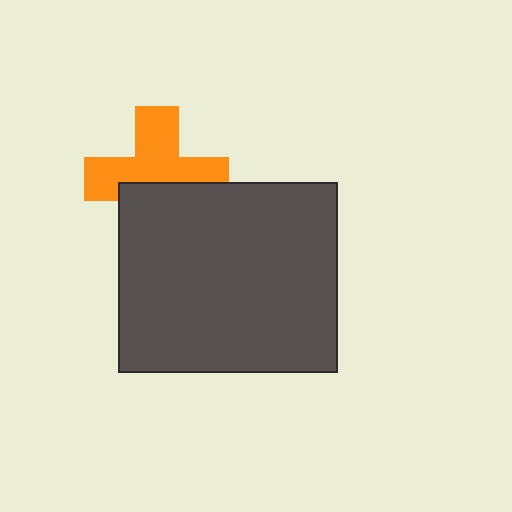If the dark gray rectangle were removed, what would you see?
You would see the complete orange cross.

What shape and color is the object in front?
The object in front is a dark gray rectangle.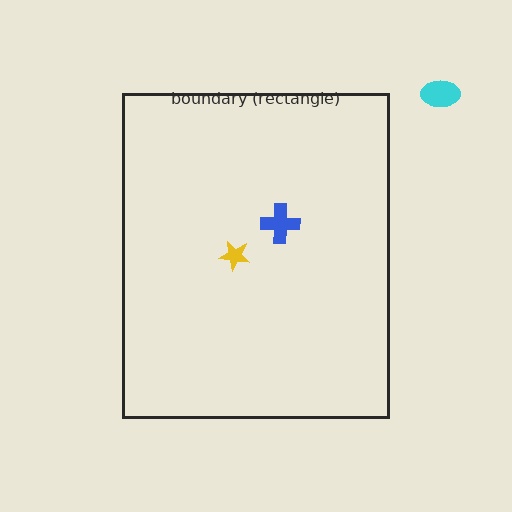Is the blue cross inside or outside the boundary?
Inside.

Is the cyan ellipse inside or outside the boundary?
Outside.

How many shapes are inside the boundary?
2 inside, 1 outside.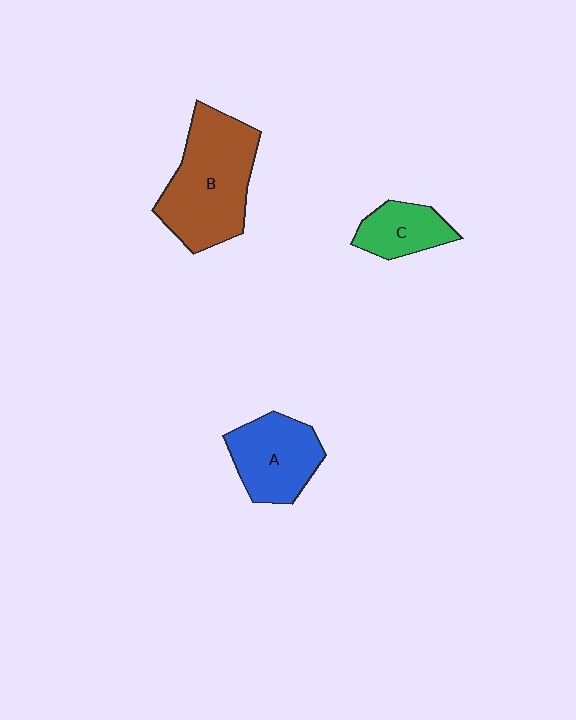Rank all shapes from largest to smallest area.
From largest to smallest: B (brown), A (blue), C (green).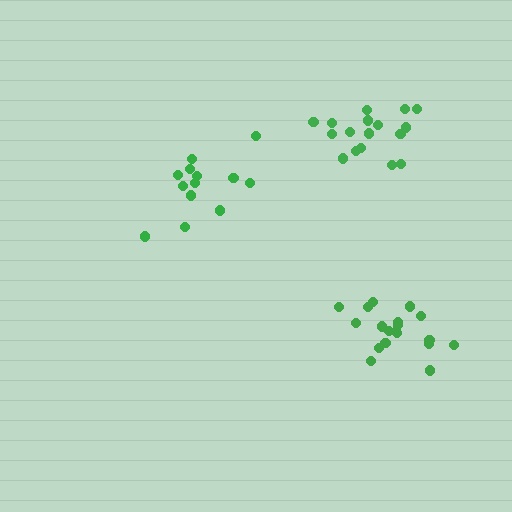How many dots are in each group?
Group 1: 13 dots, Group 2: 17 dots, Group 3: 19 dots (49 total).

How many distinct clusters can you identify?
There are 3 distinct clusters.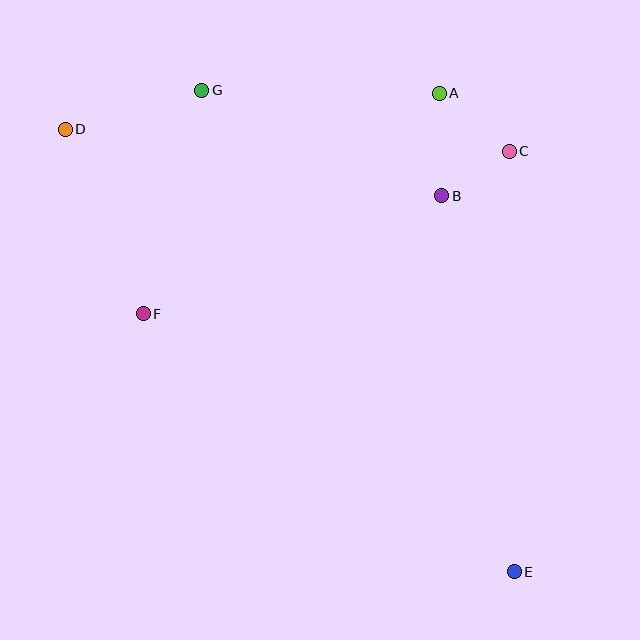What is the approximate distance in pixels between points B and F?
The distance between B and F is approximately 321 pixels.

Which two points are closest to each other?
Points B and C are closest to each other.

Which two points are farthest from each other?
Points D and E are farthest from each other.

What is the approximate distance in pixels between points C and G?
The distance between C and G is approximately 314 pixels.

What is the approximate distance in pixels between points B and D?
The distance between B and D is approximately 382 pixels.